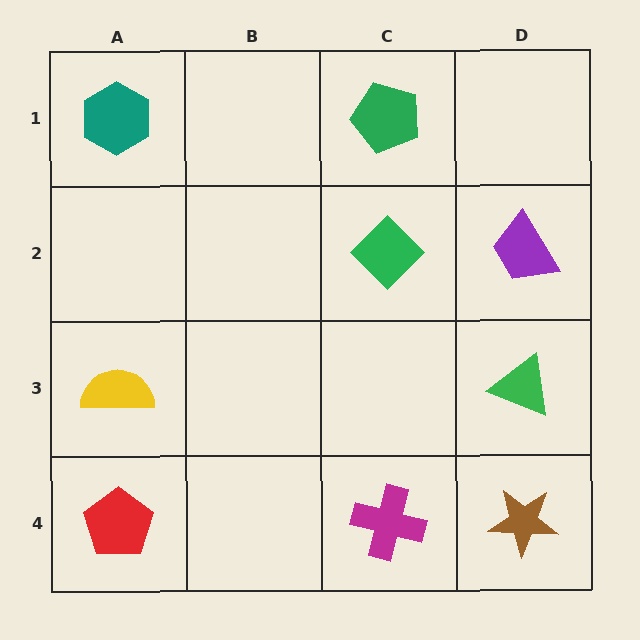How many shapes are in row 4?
3 shapes.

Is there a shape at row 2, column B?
No, that cell is empty.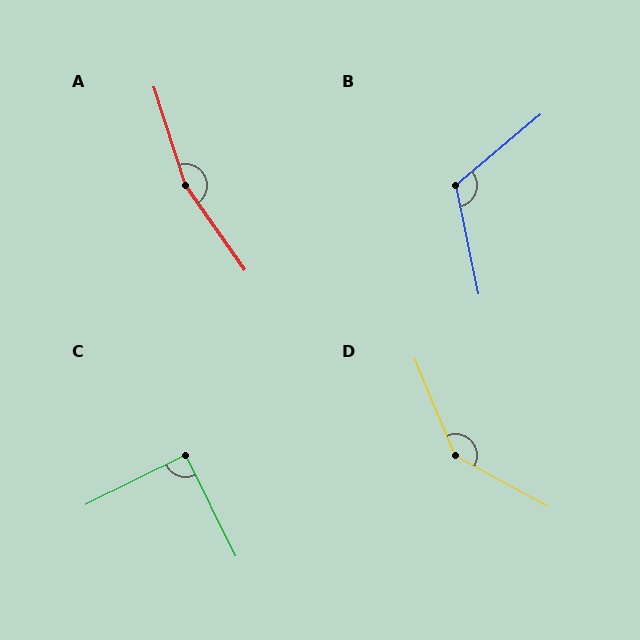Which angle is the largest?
A, at approximately 162 degrees.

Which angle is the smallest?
C, at approximately 90 degrees.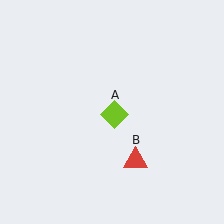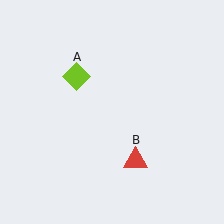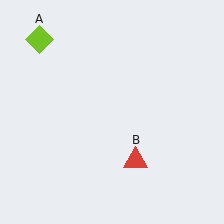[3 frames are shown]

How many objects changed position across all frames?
1 object changed position: lime diamond (object A).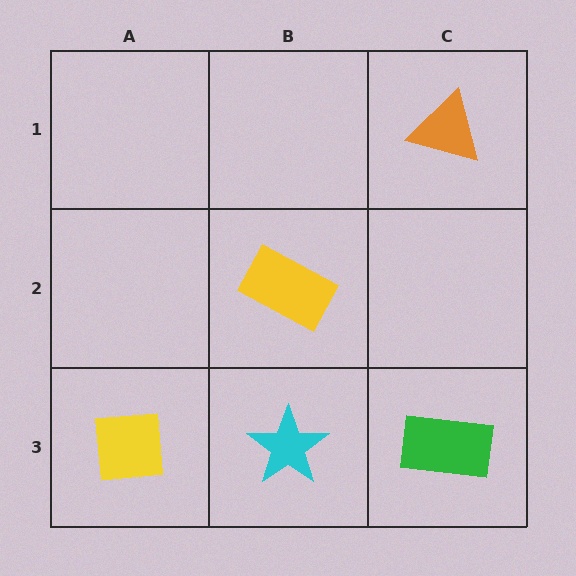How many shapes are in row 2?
1 shape.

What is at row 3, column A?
A yellow square.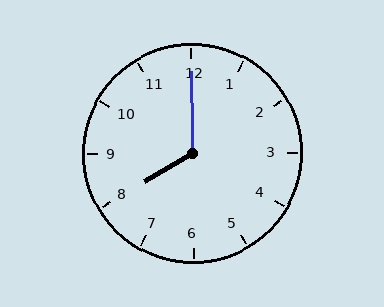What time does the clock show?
8:00.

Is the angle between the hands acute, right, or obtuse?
It is obtuse.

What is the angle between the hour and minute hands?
Approximately 120 degrees.